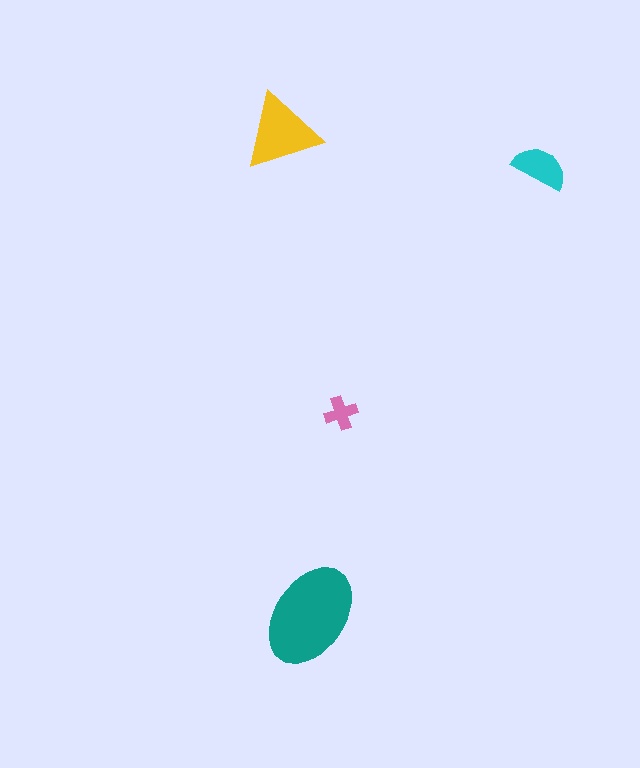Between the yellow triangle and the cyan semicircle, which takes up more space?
The yellow triangle.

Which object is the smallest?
The pink cross.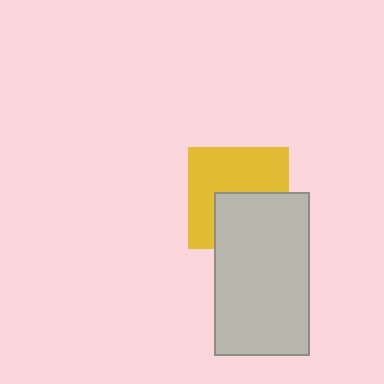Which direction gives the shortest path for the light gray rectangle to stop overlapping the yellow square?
Moving down gives the shortest separation.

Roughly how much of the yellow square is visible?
About half of it is visible (roughly 58%).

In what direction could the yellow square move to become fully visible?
The yellow square could move up. That would shift it out from behind the light gray rectangle entirely.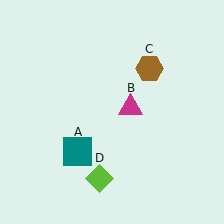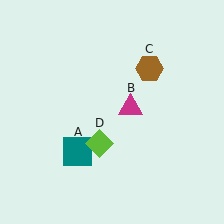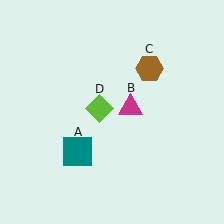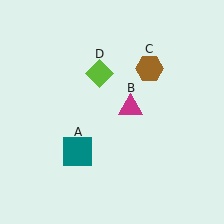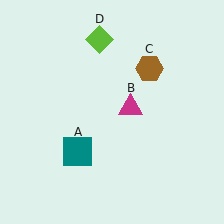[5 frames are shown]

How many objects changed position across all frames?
1 object changed position: lime diamond (object D).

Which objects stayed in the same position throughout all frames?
Teal square (object A) and magenta triangle (object B) and brown hexagon (object C) remained stationary.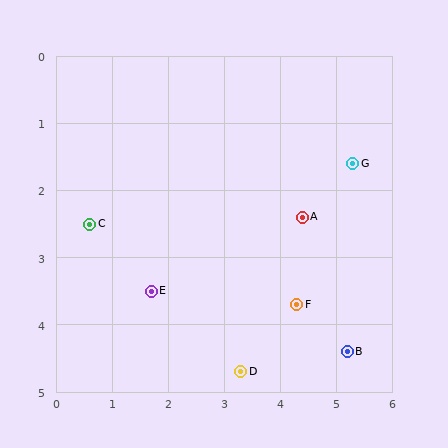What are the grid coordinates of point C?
Point C is at approximately (0.6, 2.5).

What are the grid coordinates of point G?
Point G is at approximately (5.3, 1.6).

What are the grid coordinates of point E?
Point E is at approximately (1.7, 3.5).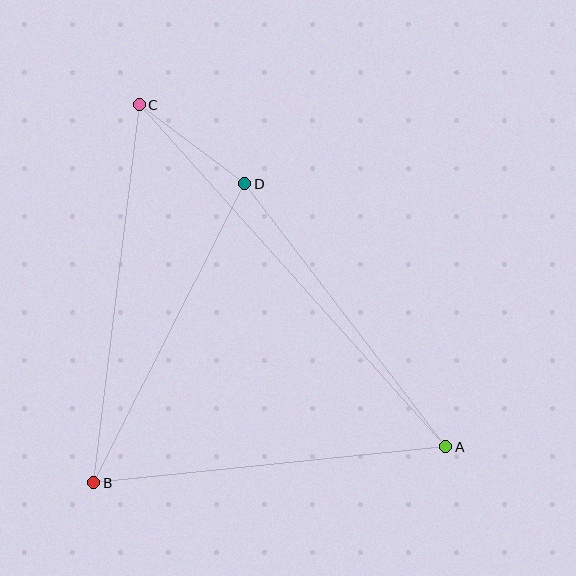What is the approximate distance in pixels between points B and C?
The distance between B and C is approximately 381 pixels.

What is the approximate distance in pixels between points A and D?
The distance between A and D is approximately 331 pixels.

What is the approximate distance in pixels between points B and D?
The distance between B and D is approximately 335 pixels.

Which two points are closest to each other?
Points C and D are closest to each other.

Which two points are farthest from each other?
Points A and C are farthest from each other.